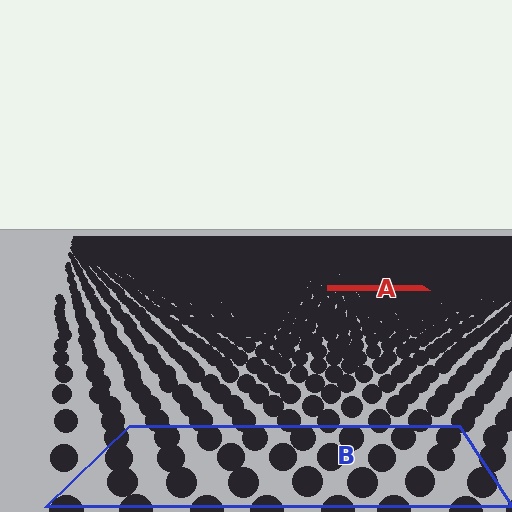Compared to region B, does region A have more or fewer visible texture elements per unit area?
Region A has more texture elements per unit area — they are packed more densely because it is farther away.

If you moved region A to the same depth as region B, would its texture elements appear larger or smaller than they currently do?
They would appear larger. At a closer depth, the same texture elements are projected at a bigger on-screen size.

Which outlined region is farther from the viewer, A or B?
Region A is farther from the viewer — the texture elements inside it appear smaller and more densely packed.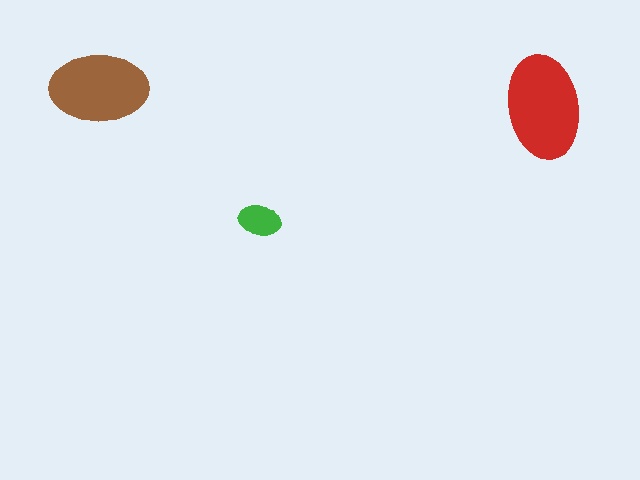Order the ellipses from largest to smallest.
the red one, the brown one, the green one.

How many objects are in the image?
There are 3 objects in the image.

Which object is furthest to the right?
The red ellipse is rightmost.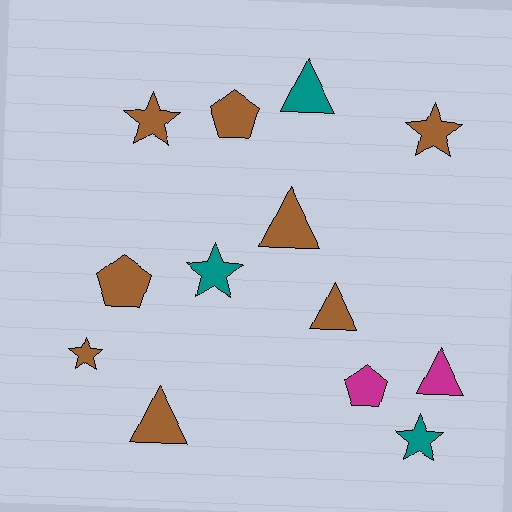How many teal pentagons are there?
There are no teal pentagons.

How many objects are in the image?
There are 13 objects.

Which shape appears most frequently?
Star, with 5 objects.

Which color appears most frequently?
Brown, with 8 objects.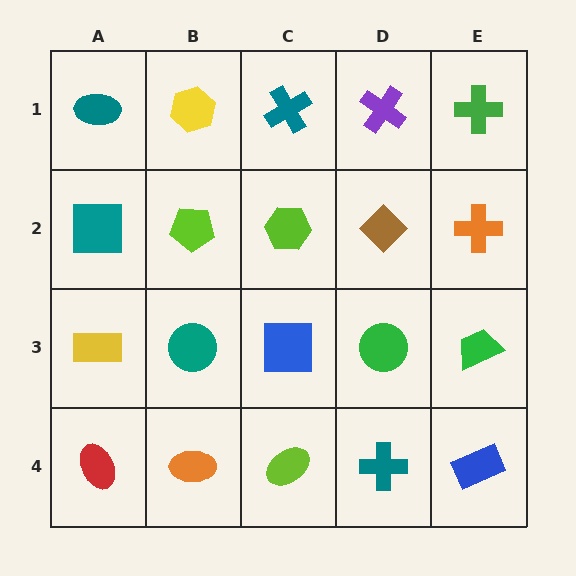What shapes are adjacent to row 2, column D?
A purple cross (row 1, column D), a green circle (row 3, column D), a lime hexagon (row 2, column C), an orange cross (row 2, column E).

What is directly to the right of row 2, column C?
A brown diamond.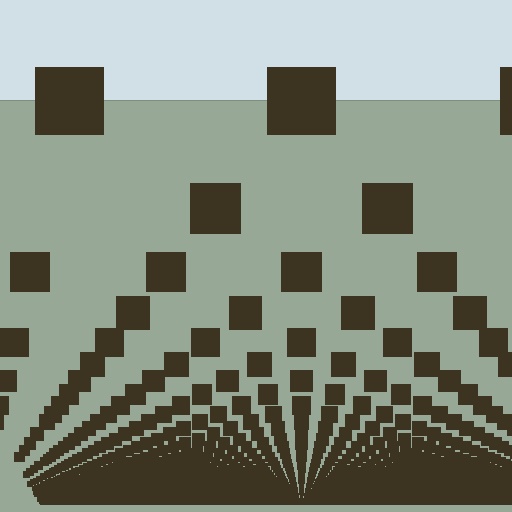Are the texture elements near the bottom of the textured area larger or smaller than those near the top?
Smaller. The gradient is inverted — elements near the bottom are smaller and denser.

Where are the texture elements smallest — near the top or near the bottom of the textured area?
Near the bottom.